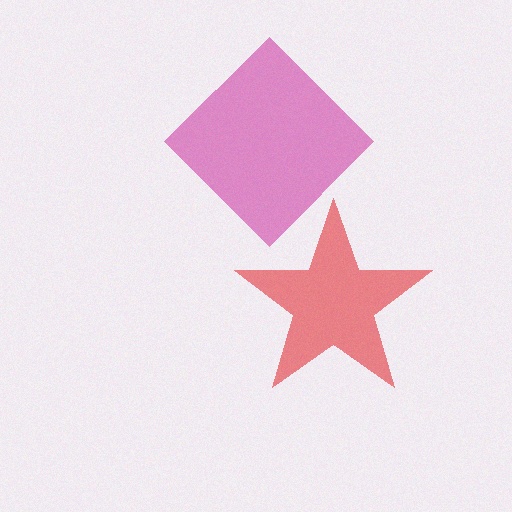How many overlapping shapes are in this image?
There are 2 overlapping shapes in the image.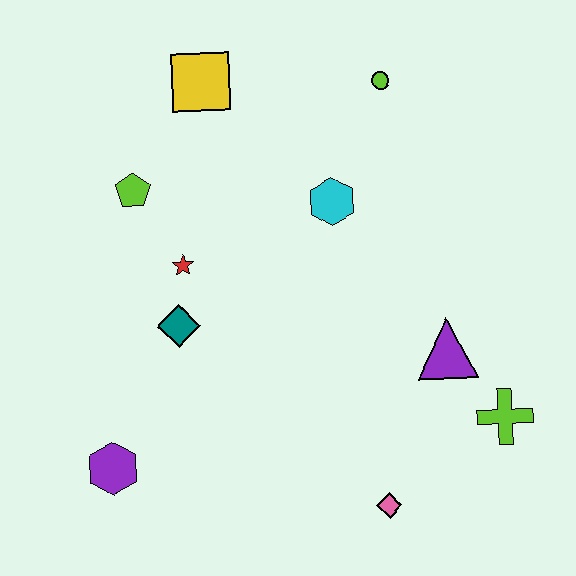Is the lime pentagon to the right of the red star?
No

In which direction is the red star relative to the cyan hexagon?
The red star is to the left of the cyan hexagon.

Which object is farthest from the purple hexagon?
The lime circle is farthest from the purple hexagon.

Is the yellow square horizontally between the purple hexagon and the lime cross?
Yes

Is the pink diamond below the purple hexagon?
Yes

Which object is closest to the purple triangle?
The lime cross is closest to the purple triangle.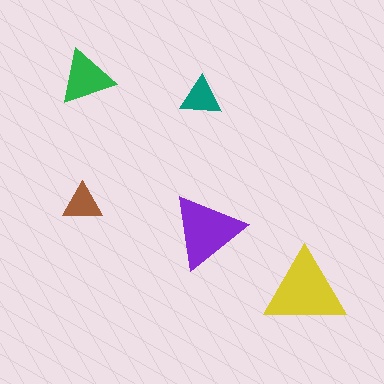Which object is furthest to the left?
The brown triangle is leftmost.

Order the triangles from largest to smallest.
the yellow one, the purple one, the green one, the teal one, the brown one.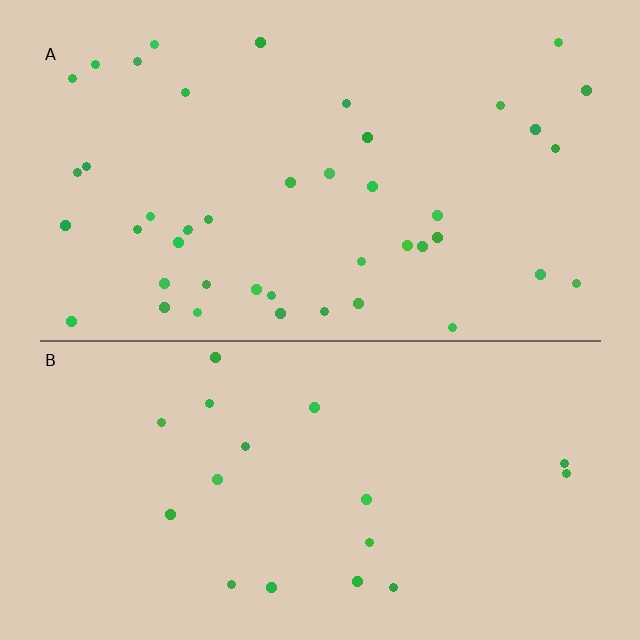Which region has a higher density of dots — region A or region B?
A (the top).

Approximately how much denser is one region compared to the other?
Approximately 2.5× — region A over region B.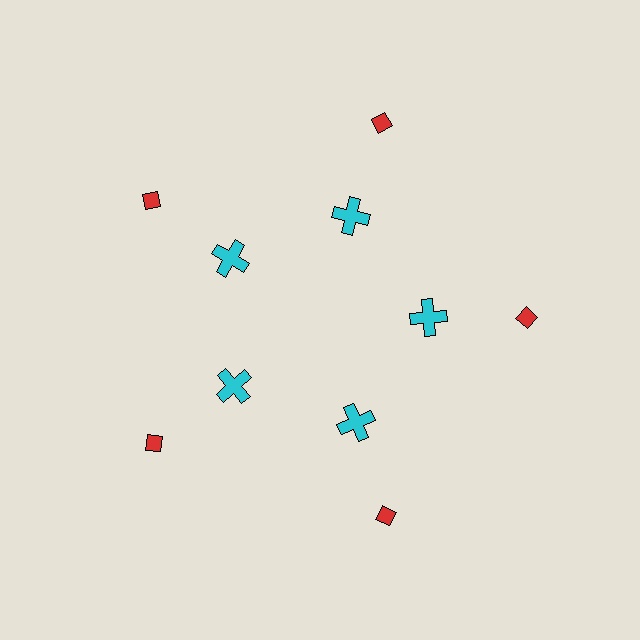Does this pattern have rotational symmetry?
Yes, this pattern has 5-fold rotational symmetry. It looks the same after rotating 72 degrees around the center.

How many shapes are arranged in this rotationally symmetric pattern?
There are 10 shapes, arranged in 5 groups of 2.